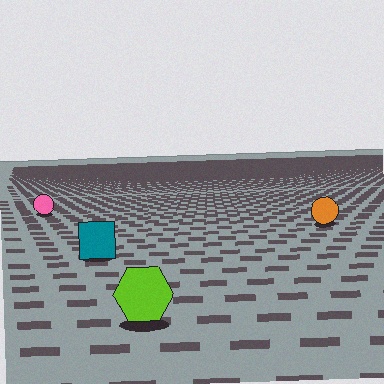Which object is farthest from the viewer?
The pink circle is farthest from the viewer. It appears smaller and the ground texture around it is denser.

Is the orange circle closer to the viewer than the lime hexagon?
No. The lime hexagon is closer — you can tell from the texture gradient: the ground texture is coarser near it.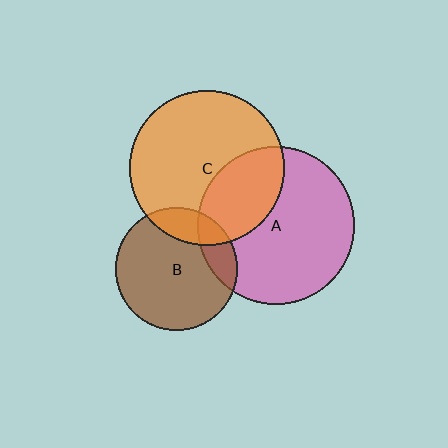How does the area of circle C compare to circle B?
Approximately 1.6 times.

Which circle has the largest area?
Circle A (pink).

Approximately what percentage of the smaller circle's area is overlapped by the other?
Approximately 15%.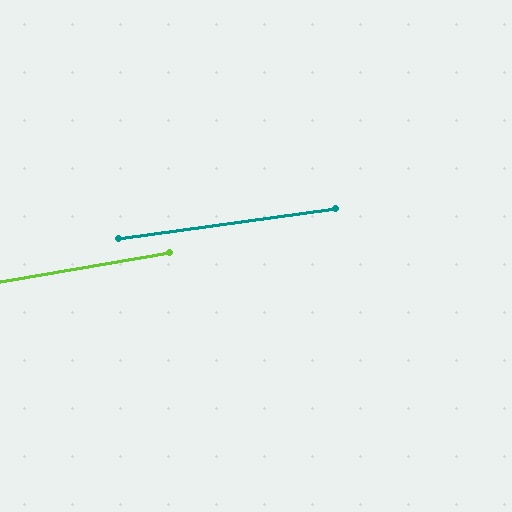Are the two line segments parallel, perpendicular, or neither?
Parallel — their directions differ by only 1.6°.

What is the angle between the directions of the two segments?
Approximately 2 degrees.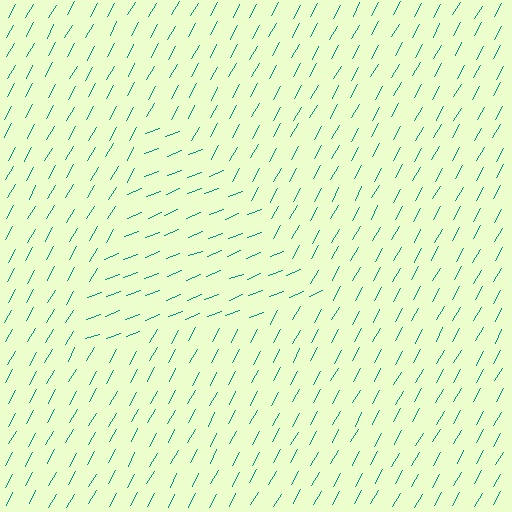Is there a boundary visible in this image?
Yes, there is a texture boundary formed by a change in line orientation.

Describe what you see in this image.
The image is filled with small teal line segments. A triangle region in the image has lines oriented differently from the surrounding lines, creating a visible texture boundary.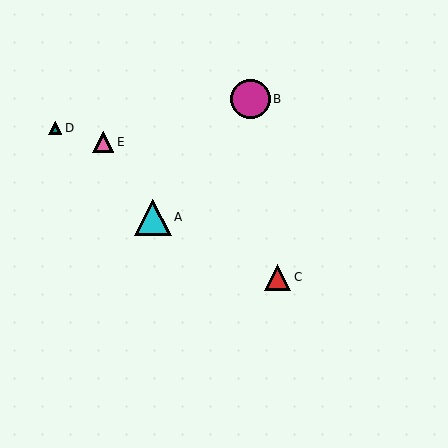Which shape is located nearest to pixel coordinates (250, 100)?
The magenta circle (labeled B) at (250, 99) is nearest to that location.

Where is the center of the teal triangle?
The center of the teal triangle is at (55, 128).